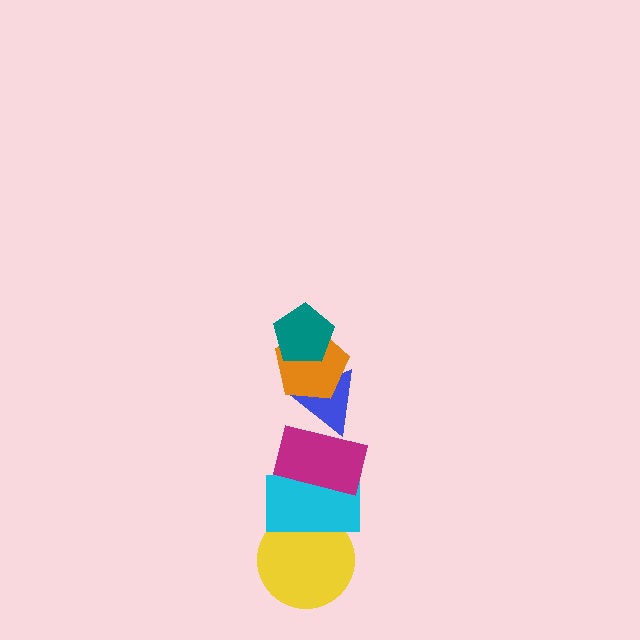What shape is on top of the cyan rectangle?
The magenta rectangle is on top of the cyan rectangle.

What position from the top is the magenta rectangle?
The magenta rectangle is 4th from the top.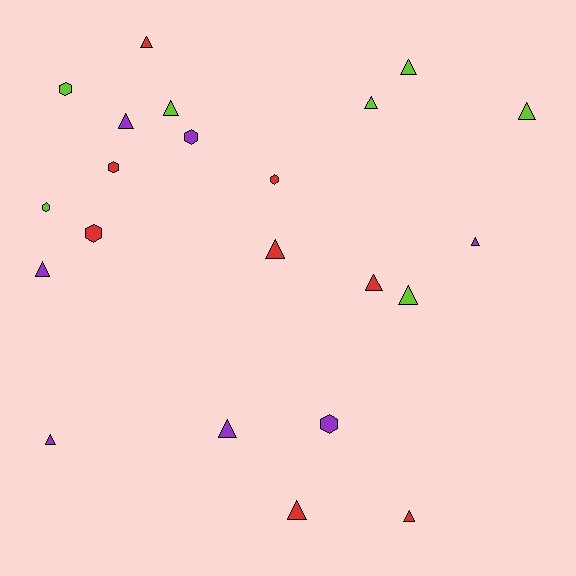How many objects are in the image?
There are 22 objects.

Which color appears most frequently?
Red, with 8 objects.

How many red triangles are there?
There are 5 red triangles.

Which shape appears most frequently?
Triangle, with 15 objects.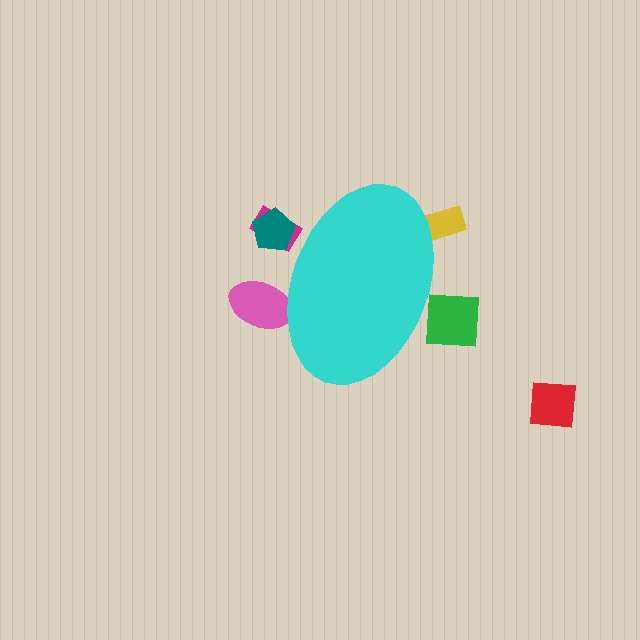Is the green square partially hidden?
Yes, the green square is partially hidden behind the cyan ellipse.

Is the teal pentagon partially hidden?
Yes, the teal pentagon is partially hidden behind the cyan ellipse.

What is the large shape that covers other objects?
A cyan ellipse.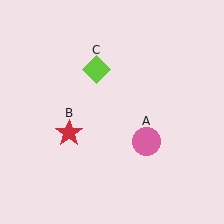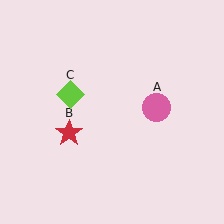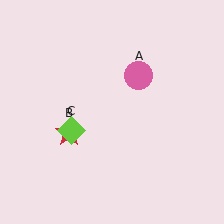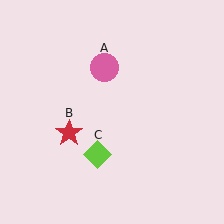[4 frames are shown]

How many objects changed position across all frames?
2 objects changed position: pink circle (object A), lime diamond (object C).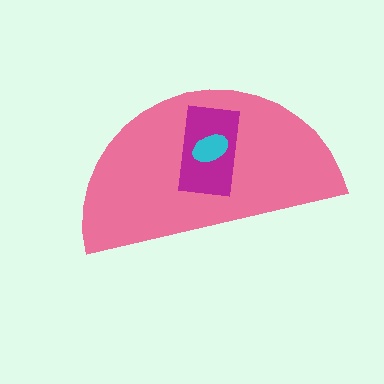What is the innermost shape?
The cyan ellipse.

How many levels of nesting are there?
3.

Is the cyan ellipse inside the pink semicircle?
Yes.